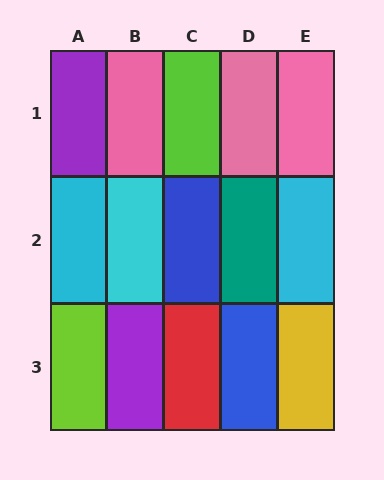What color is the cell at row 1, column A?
Purple.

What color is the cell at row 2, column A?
Cyan.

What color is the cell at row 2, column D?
Teal.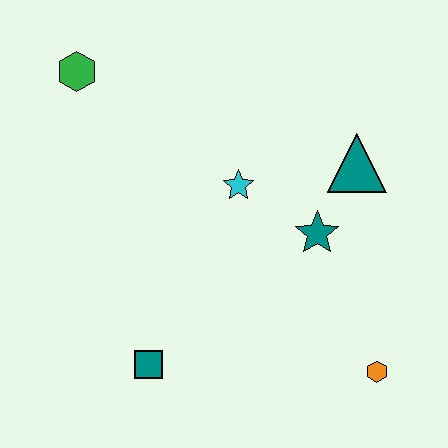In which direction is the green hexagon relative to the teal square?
The green hexagon is above the teal square.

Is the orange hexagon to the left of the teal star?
No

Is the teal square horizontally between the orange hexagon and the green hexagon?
Yes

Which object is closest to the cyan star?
The teal star is closest to the cyan star.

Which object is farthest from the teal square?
The green hexagon is farthest from the teal square.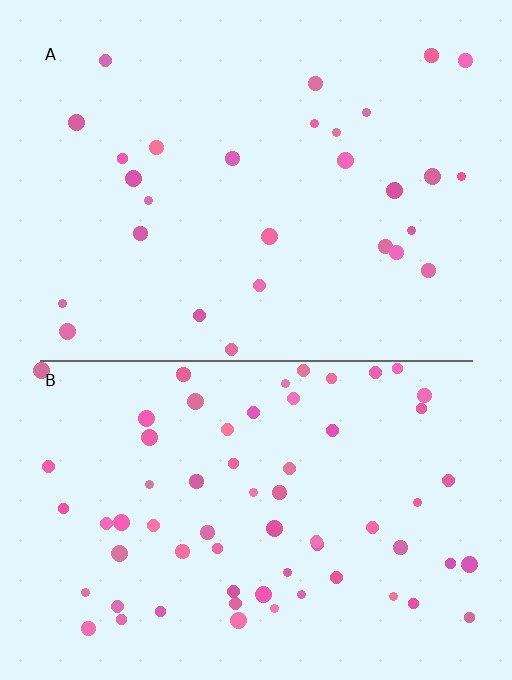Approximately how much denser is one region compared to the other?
Approximately 2.3× — region B over region A.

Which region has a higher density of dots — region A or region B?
B (the bottom).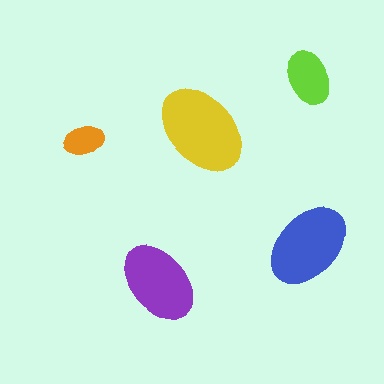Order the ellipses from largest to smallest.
the yellow one, the blue one, the purple one, the lime one, the orange one.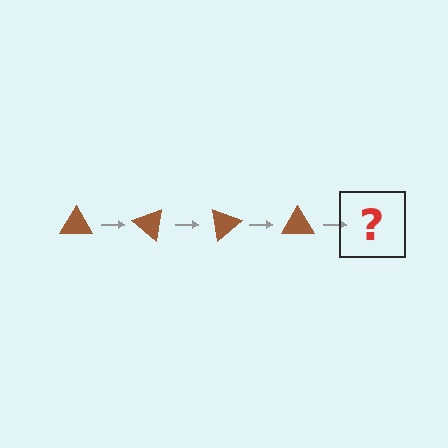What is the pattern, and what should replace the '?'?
The pattern is that the triangle rotates 40 degrees each step. The '?' should be a brown triangle rotated 160 degrees.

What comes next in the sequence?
The next element should be a brown triangle rotated 160 degrees.